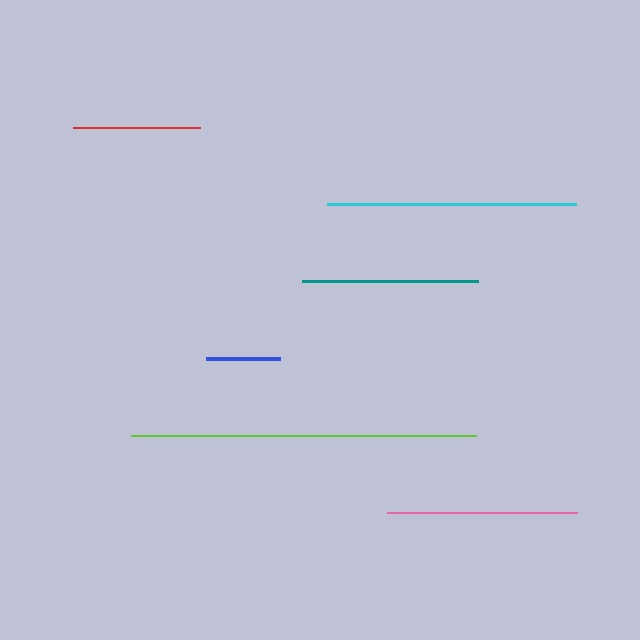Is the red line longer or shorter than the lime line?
The lime line is longer than the red line.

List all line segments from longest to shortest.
From longest to shortest: lime, cyan, pink, teal, red, blue.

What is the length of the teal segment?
The teal segment is approximately 176 pixels long.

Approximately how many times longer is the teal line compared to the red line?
The teal line is approximately 1.4 times the length of the red line.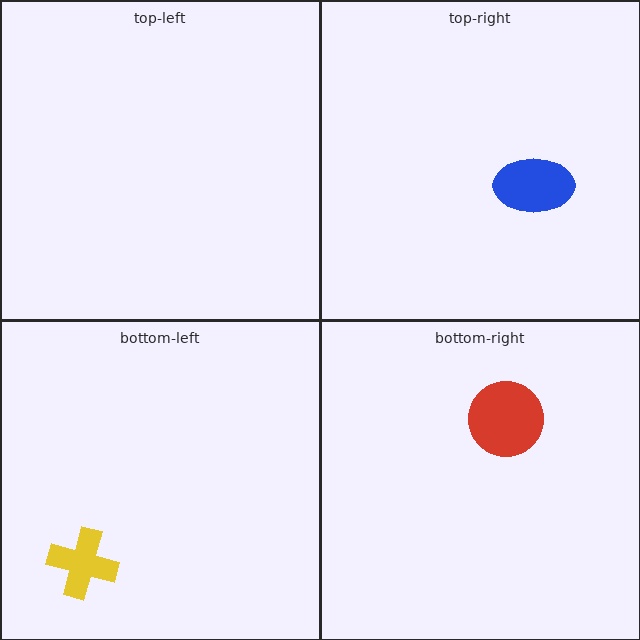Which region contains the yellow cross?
The bottom-left region.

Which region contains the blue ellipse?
The top-right region.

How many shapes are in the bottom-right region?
1.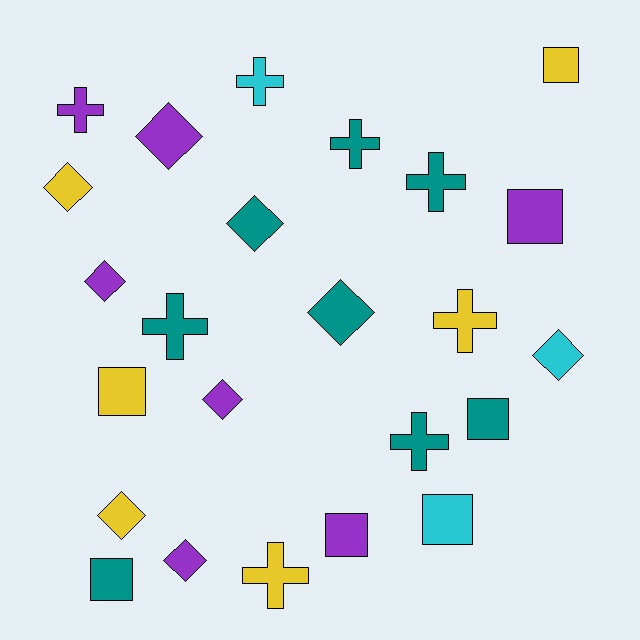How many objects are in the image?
There are 24 objects.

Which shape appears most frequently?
Diamond, with 9 objects.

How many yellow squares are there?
There are 2 yellow squares.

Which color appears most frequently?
Teal, with 8 objects.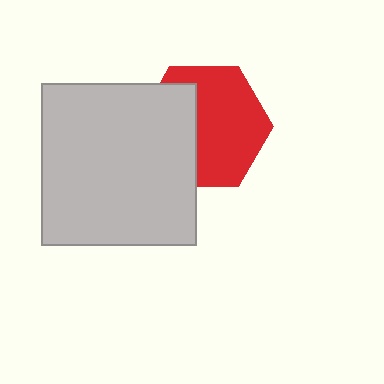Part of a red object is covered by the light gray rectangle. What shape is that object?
It is a hexagon.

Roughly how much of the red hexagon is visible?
About half of it is visible (roughly 61%).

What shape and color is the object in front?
The object in front is a light gray rectangle.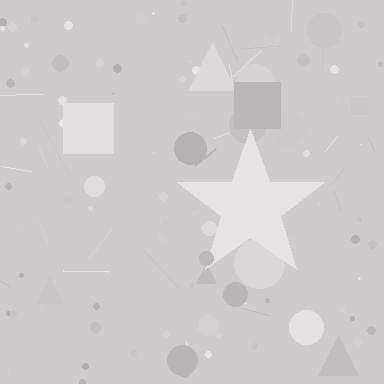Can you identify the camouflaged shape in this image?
The camouflaged shape is a star.